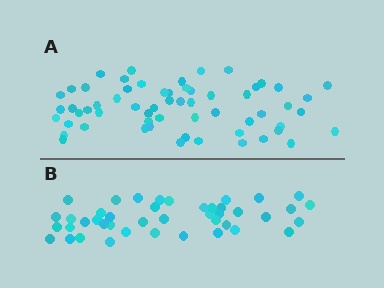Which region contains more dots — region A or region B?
Region A (the top region) has more dots.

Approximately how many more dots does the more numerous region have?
Region A has approximately 15 more dots than region B.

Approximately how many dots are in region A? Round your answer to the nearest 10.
About 60 dots.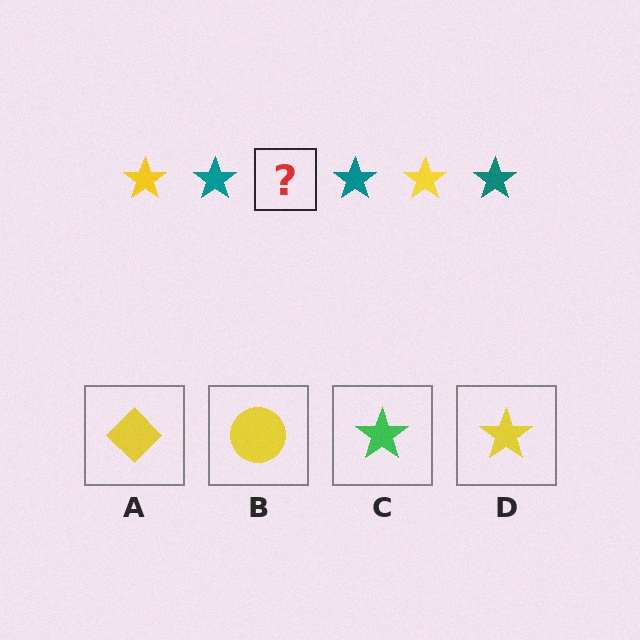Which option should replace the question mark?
Option D.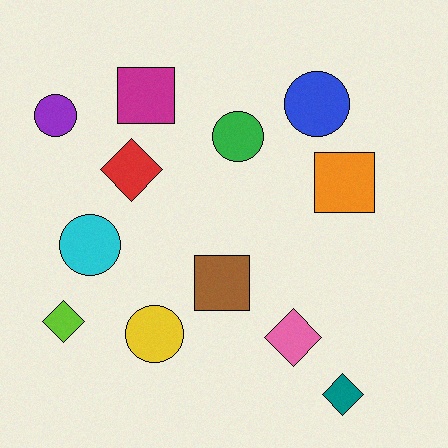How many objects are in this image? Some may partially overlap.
There are 12 objects.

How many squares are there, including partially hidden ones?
There are 3 squares.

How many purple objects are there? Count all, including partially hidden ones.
There is 1 purple object.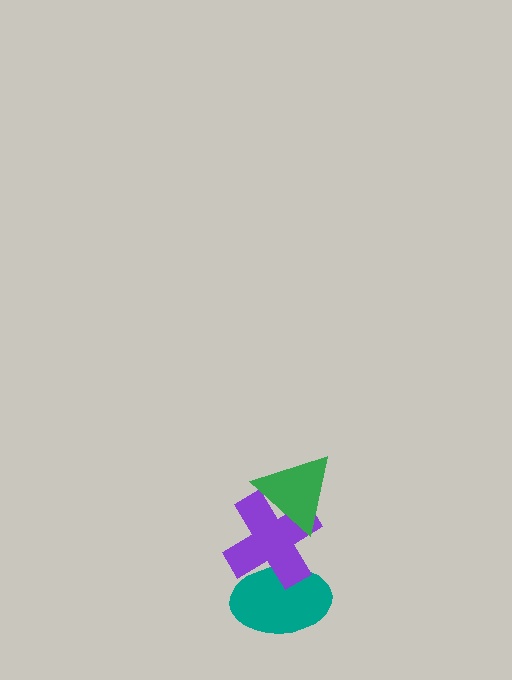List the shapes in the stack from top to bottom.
From top to bottom: the green triangle, the purple cross, the teal ellipse.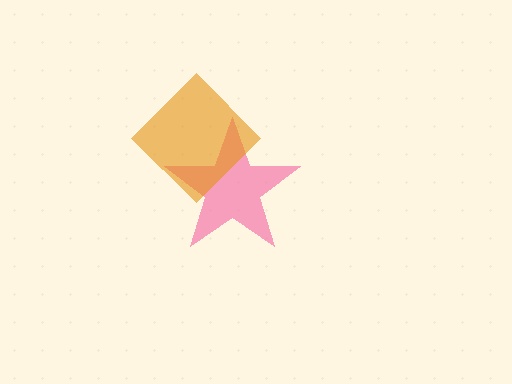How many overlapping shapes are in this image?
There are 2 overlapping shapes in the image.